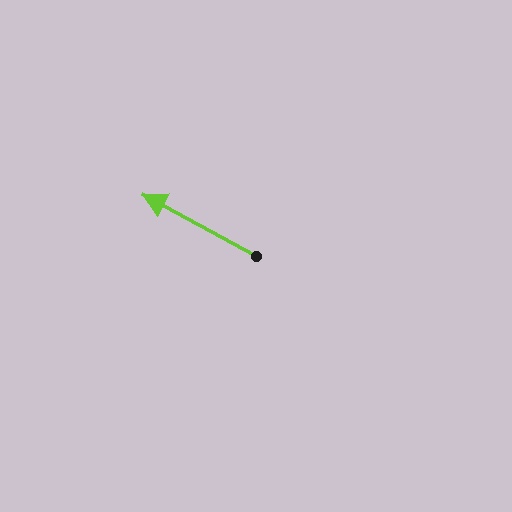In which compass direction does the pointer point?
Northwest.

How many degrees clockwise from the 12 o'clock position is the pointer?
Approximately 299 degrees.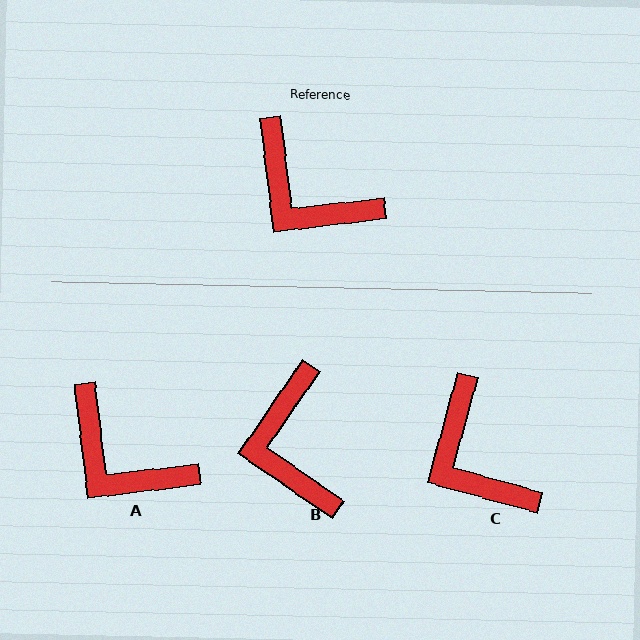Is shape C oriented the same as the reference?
No, it is off by about 22 degrees.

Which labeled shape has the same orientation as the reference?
A.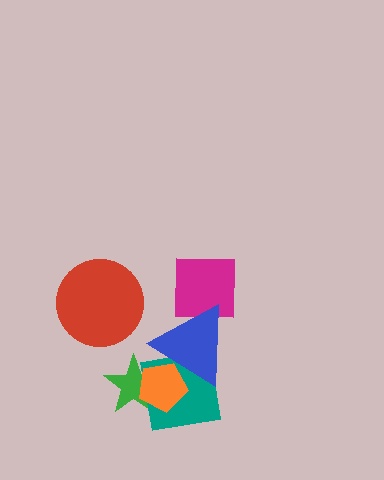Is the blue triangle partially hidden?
No, no other shape covers it.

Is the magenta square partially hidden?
Yes, it is partially covered by another shape.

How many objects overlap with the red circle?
0 objects overlap with the red circle.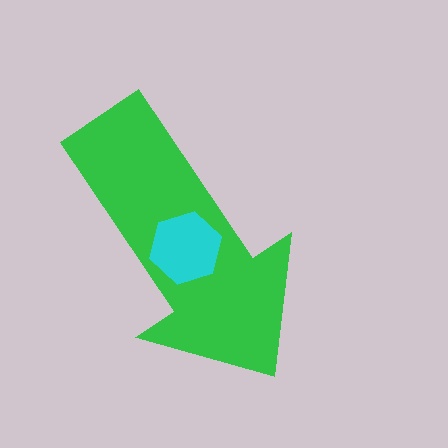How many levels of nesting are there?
2.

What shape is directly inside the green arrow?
The cyan hexagon.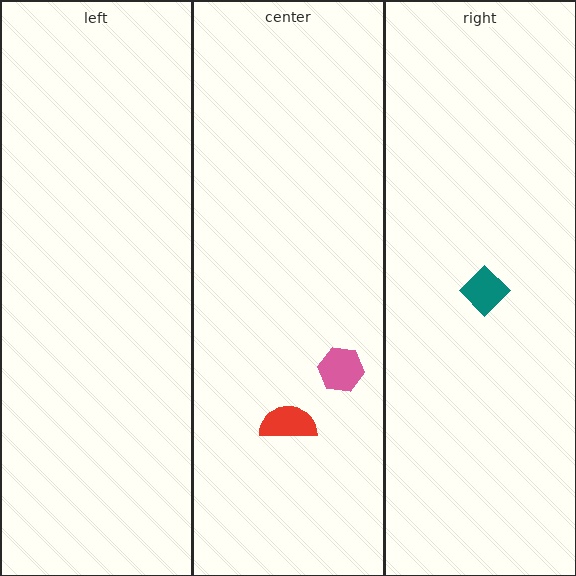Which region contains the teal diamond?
The right region.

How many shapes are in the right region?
1.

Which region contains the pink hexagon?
The center region.